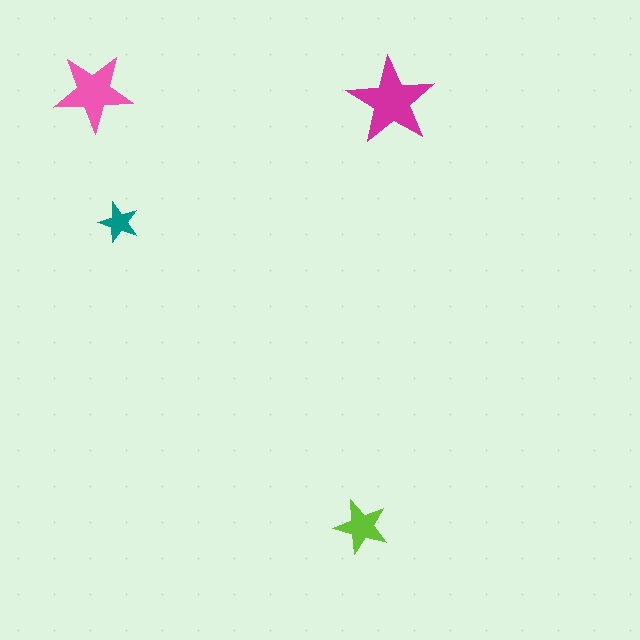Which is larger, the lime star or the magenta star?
The magenta one.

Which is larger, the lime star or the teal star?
The lime one.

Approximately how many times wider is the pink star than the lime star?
About 1.5 times wider.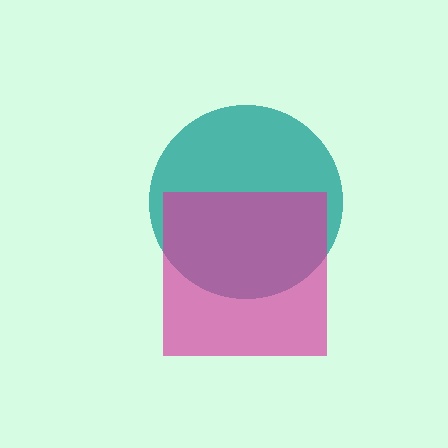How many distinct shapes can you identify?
There are 2 distinct shapes: a teal circle, a magenta square.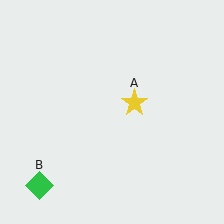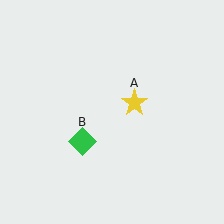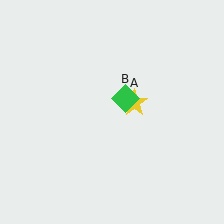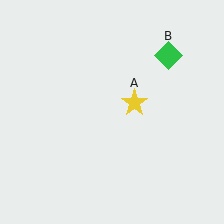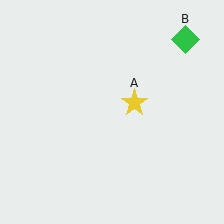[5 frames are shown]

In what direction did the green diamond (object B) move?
The green diamond (object B) moved up and to the right.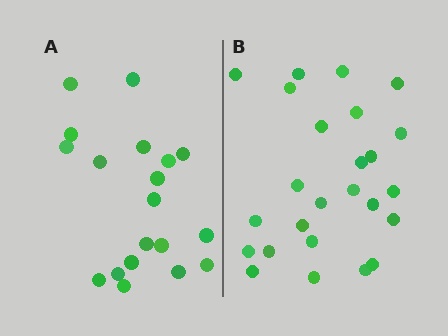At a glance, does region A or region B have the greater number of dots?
Region B (the right region) has more dots.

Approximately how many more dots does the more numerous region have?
Region B has about 6 more dots than region A.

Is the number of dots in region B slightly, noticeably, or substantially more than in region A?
Region B has noticeably more, but not dramatically so. The ratio is roughly 1.3 to 1.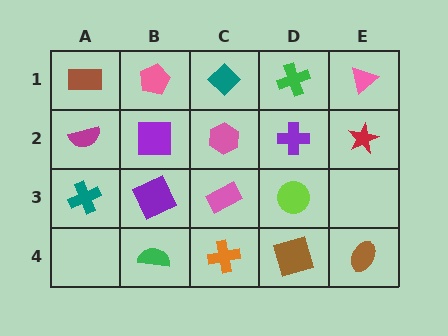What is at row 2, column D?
A purple cross.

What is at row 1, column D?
A green cross.